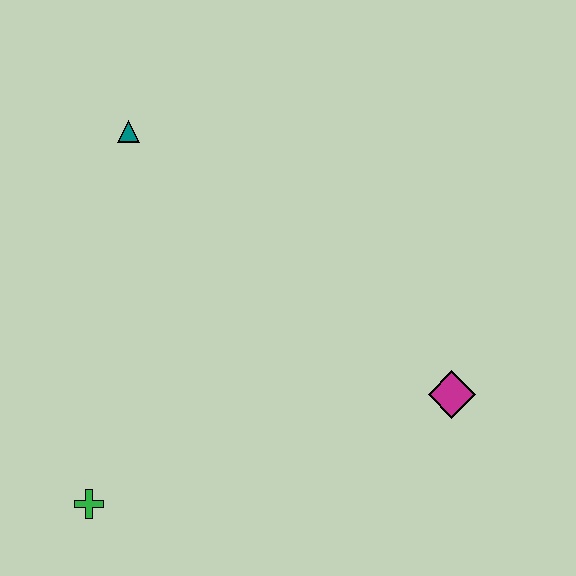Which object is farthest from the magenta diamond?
The teal triangle is farthest from the magenta diamond.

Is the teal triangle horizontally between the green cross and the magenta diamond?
Yes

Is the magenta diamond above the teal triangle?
No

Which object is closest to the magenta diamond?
The green cross is closest to the magenta diamond.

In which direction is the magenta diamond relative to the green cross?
The magenta diamond is to the right of the green cross.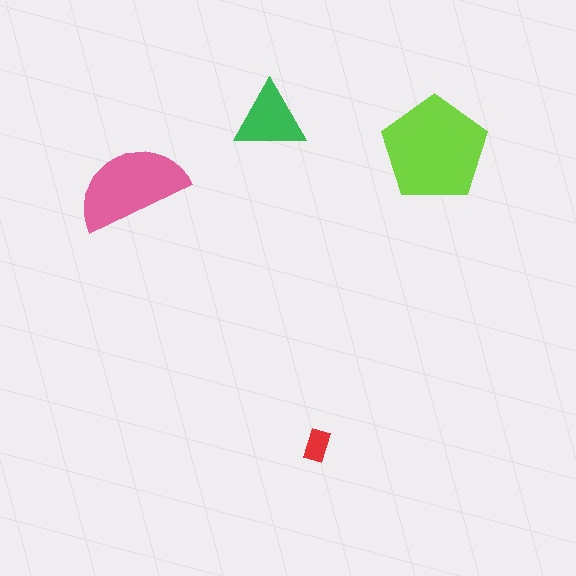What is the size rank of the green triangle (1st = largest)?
3rd.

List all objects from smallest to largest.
The red rectangle, the green triangle, the pink semicircle, the lime pentagon.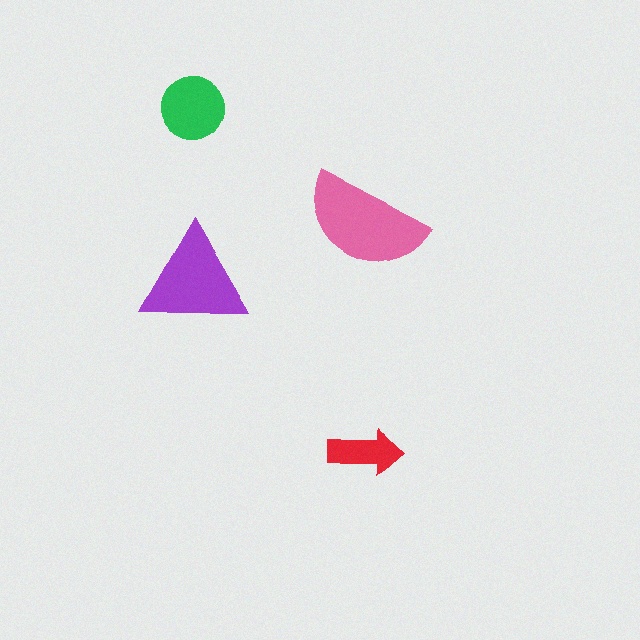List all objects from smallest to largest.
The red arrow, the green circle, the purple triangle, the pink semicircle.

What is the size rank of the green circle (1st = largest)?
3rd.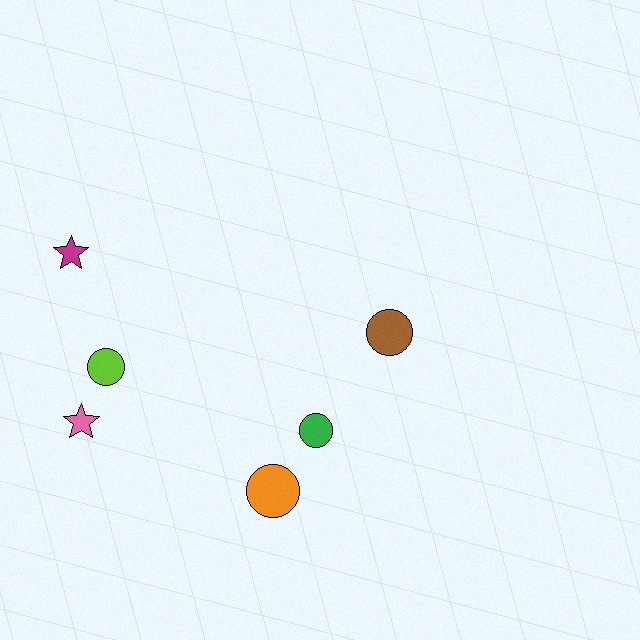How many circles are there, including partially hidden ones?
There are 4 circles.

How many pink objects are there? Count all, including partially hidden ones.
There is 1 pink object.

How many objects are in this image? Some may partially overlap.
There are 6 objects.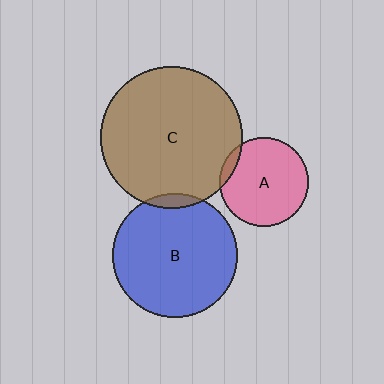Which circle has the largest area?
Circle C (brown).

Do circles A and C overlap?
Yes.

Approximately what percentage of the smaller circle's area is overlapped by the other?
Approximately 5%.